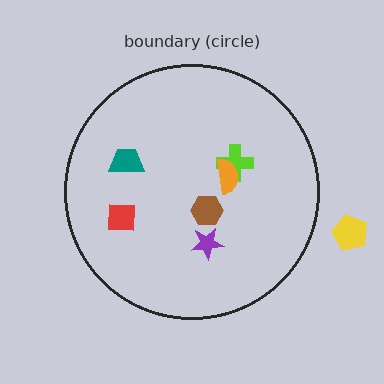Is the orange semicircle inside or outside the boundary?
Inside.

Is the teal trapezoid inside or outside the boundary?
Inside.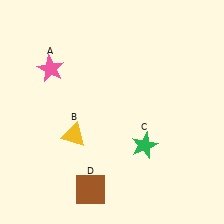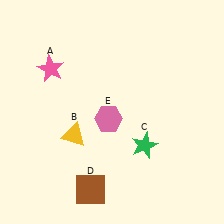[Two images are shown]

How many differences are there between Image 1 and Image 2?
There is 1 difference between the two images.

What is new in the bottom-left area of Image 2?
A pink hexagon (E) was added in the bottom-left area of Image 2.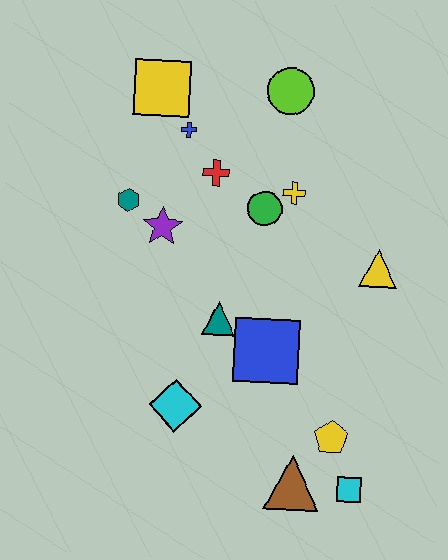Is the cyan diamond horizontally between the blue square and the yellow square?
Yes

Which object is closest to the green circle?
The yellow cross is closest to the green circle.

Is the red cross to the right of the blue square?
No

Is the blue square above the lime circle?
No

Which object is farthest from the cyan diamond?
The lime circle is farthest from the cyan diamond.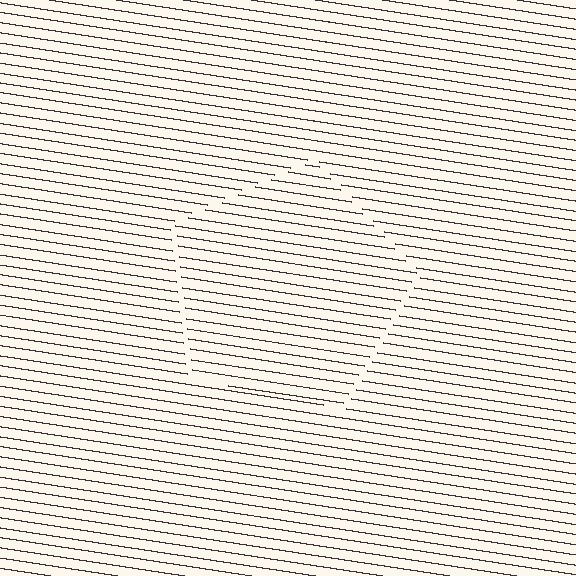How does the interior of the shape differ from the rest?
The interior of the shape contains the same grating, shifted by half a period — the contour is defined by the phase discontinuity where line-ends from the inner and outer gratings abut.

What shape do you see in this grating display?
An illusory pentagon. The interior of the shape contains the same grating, shifted by half a period — the contour is defined by the phase discontinuity where line-ends from the inner and outer gratings abut.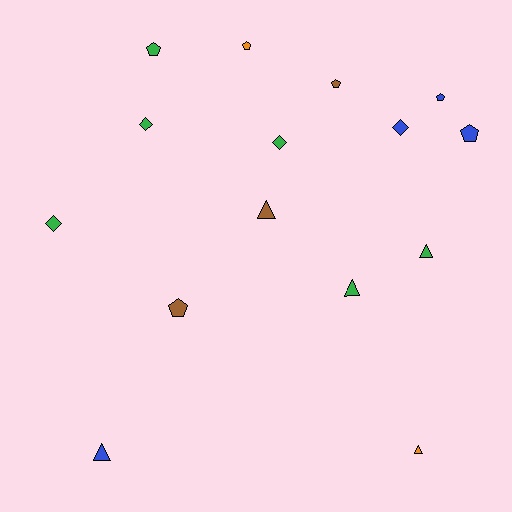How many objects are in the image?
There are 15 objects.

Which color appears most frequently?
Green, with 6 objects.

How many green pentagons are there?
There is 1 green pentagon.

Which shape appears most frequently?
Pentagon, with 6 objects.